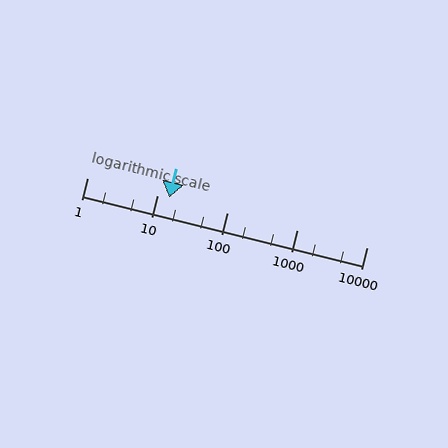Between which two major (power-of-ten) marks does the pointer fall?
The pointer is between 10 and 100.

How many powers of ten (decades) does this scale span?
The scale spans 4 decades, from 1 to 10000.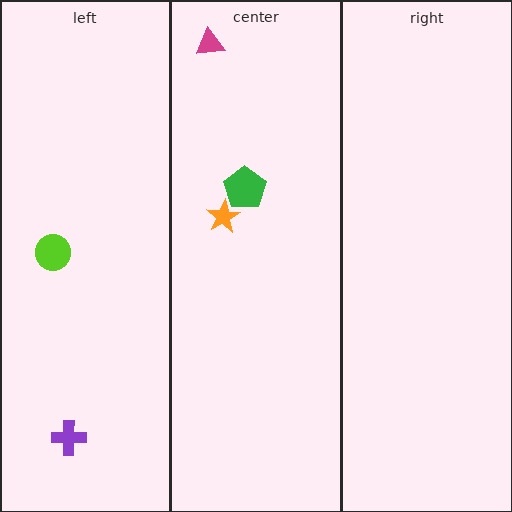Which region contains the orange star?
The center region.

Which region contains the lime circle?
The left region.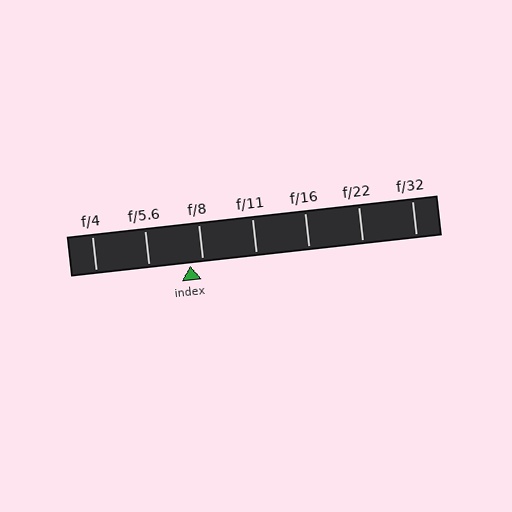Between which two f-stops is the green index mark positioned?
The index mark is between f/5.6 and f/8.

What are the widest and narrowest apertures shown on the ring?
The widest aperture shown is f/4 and the narrowest is f/32.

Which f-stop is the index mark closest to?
The index mark is closest to f/8.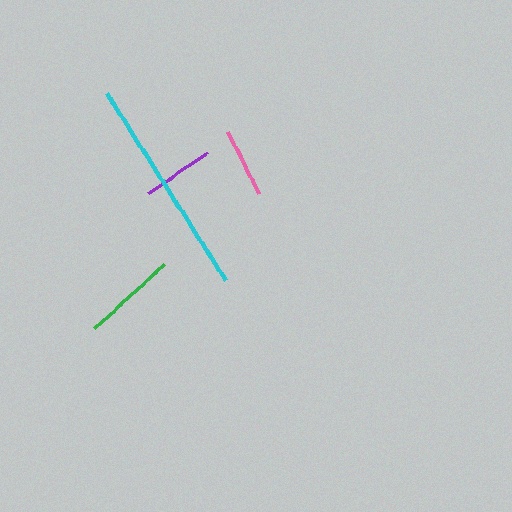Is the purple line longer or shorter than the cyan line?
The cyan line is longer than the purple line.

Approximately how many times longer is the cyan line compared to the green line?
The cyan line is approximately 2.3 times the length of the green line.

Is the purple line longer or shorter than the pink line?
The purple line is longer than the pink line.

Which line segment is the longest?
The cyan line is the longest at approximately 221 pixels.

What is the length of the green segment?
The green segment is approximately 96 pixels long.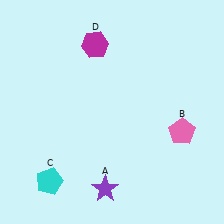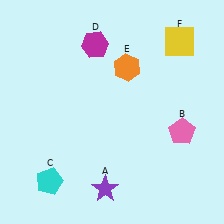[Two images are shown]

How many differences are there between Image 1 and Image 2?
There are 2 differences between the two images.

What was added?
An orange hexagon (E), a yellow square (F) were added in Image 2.